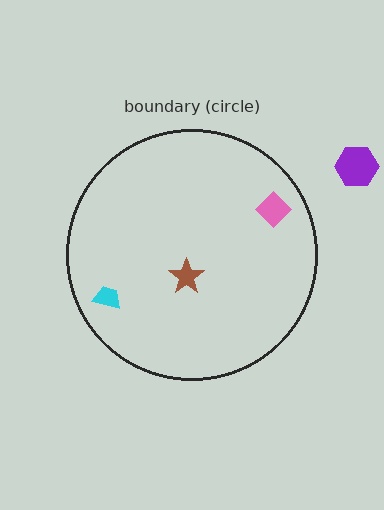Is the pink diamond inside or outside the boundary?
Inside.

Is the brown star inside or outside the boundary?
Inside.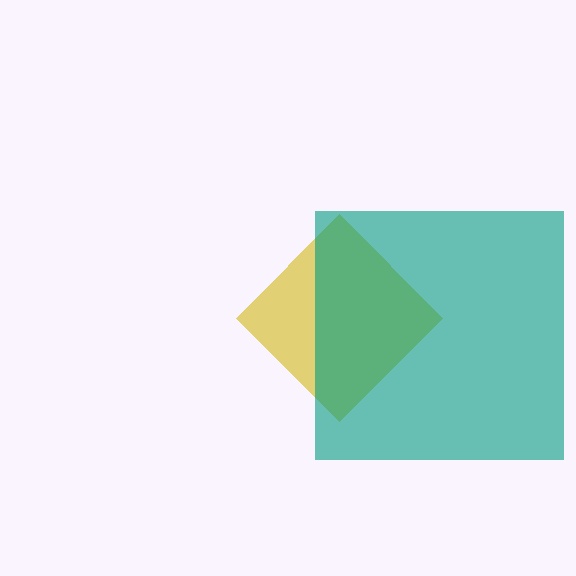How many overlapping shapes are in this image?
There are 2 overlapping shapes in the image.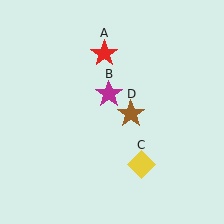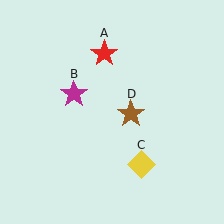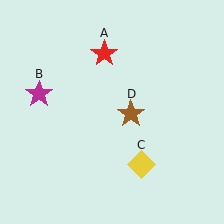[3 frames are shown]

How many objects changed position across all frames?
1 object changed position: magenta star (object B).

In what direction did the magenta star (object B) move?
The magenta star (object B) moved left.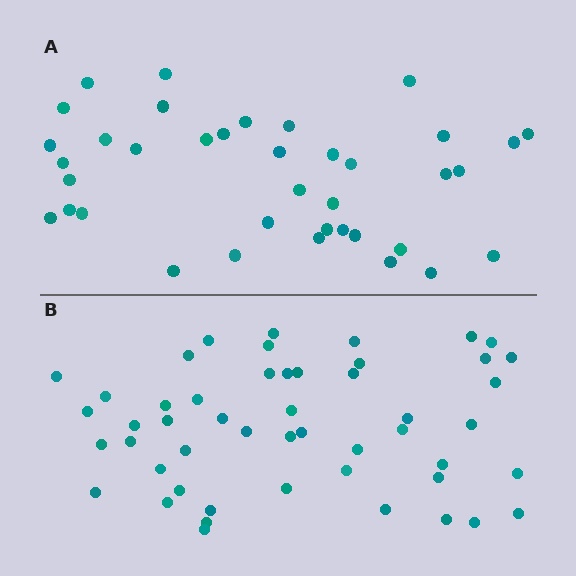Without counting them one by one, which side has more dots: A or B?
Region B (the bottom region) has more dots.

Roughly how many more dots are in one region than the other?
Region B has roughly 12 or so more dots than region A.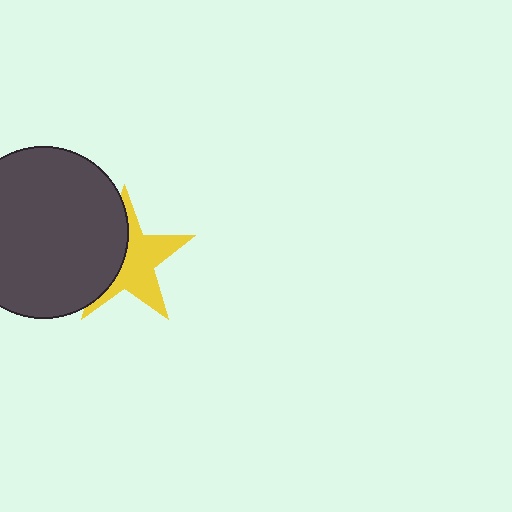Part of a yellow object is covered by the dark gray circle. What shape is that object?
It is a star.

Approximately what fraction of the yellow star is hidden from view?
Roughly 43% of the yellow star is hidden behind the dark gray circle.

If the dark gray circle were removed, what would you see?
You would see the complete yellow star.